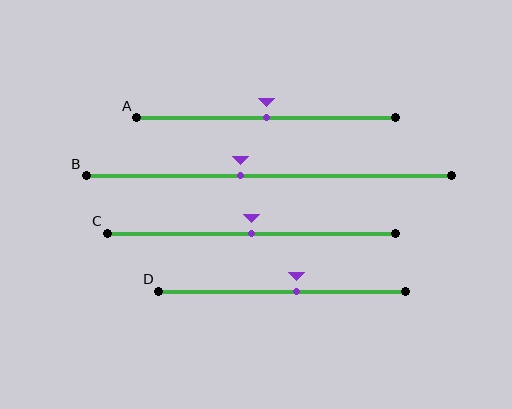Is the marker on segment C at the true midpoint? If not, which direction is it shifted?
Yes, the marker on segment C is at the true midpoint.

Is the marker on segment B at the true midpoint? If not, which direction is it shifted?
No, the marker on segment B is shifted to the left by about 8% of the segment length.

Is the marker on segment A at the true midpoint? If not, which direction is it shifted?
Yes, the marker on segment A is at the true midpoint.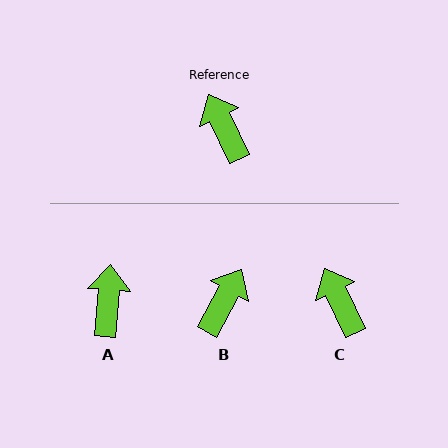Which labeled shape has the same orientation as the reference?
C.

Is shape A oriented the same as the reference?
No, it is off by about 30 degrees.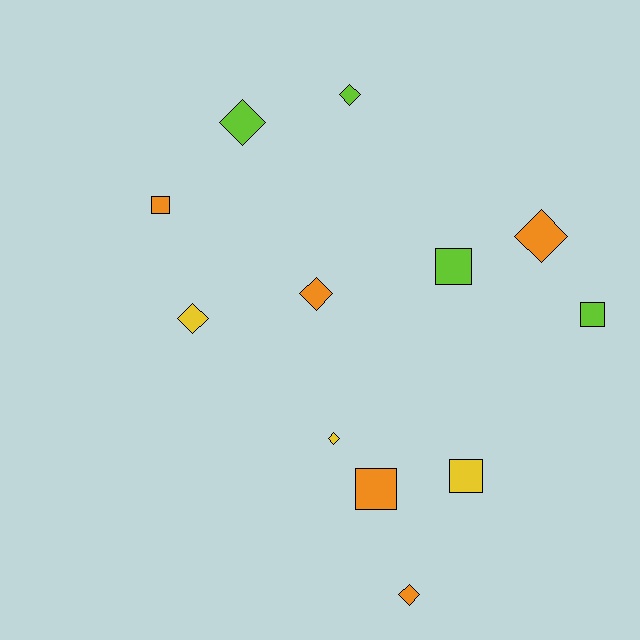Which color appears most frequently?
Orange, with 5 objects.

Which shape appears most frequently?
Diamond, with 7 objects.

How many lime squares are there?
There are 2 lime squares.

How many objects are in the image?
There are 12 objects.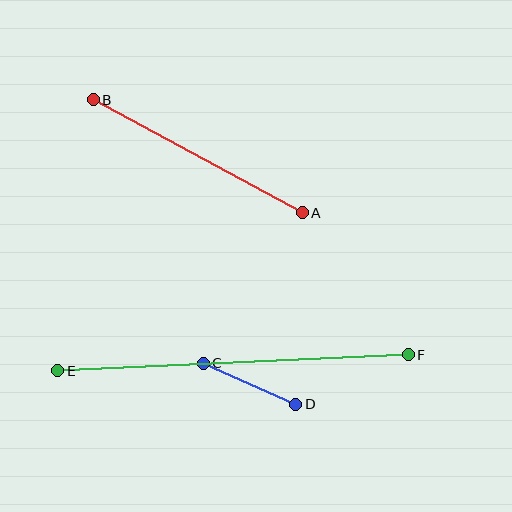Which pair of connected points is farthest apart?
Points E and F are farthest apart.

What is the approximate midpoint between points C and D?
The midpoint is at approximately (250, 384) pixels.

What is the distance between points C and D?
The distance is approximately 101 pixels.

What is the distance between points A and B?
The distance is approximately 237 pixels.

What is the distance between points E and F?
The distance is approximately 351 pixels.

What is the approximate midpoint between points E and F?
The midpoint is at approximately (233, 363) pixels.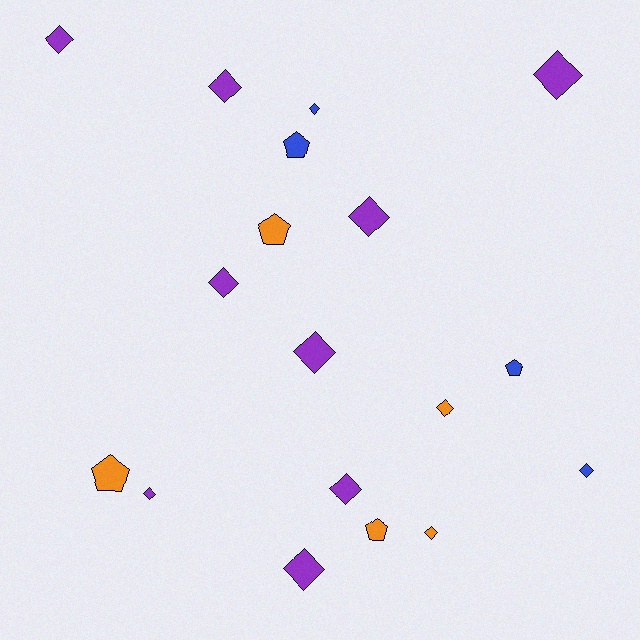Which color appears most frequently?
Purple, with 9 objects.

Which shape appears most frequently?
Diamond, with 13 objects.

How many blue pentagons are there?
There are 2 blue pentagons.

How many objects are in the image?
There are 18 objects.